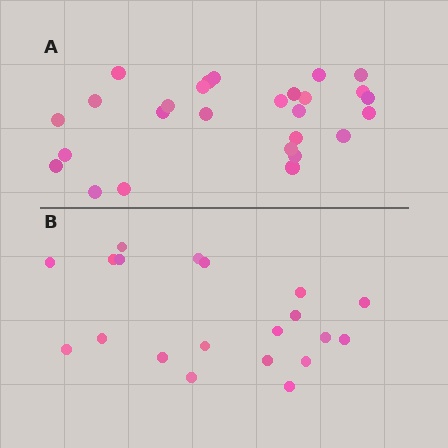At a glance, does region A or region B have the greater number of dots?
Region A (the top region) has more dots.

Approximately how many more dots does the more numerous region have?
Region A has roughly 8 or so more dots than region B.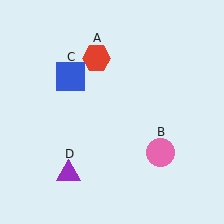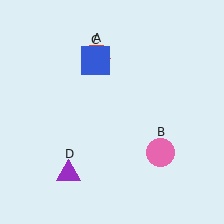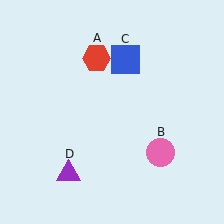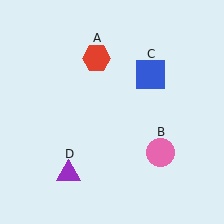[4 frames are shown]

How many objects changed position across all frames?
1 object changed position: blue square (object C).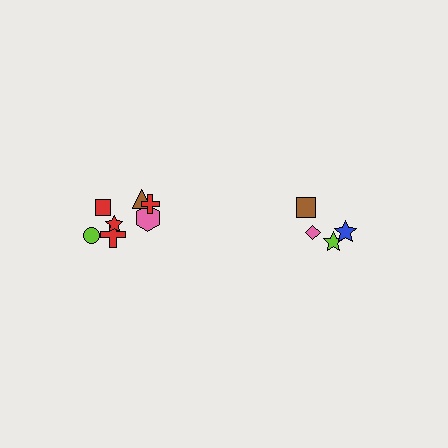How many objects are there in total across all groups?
There are 11 objects.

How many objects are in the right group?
There are 4 objects.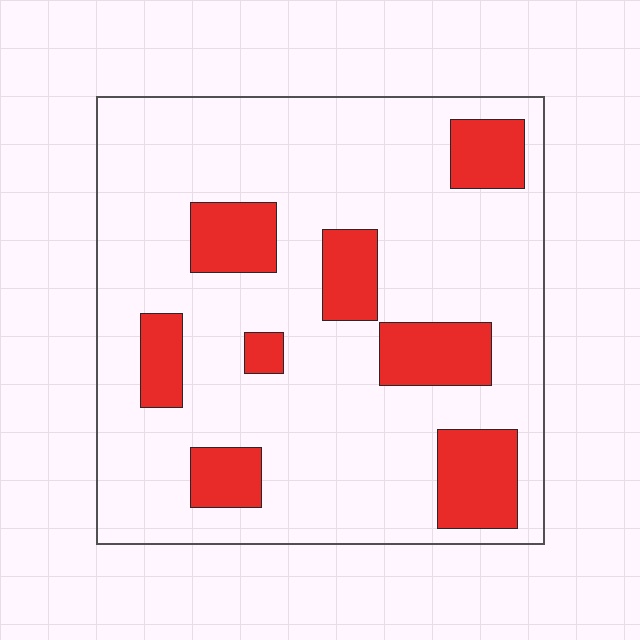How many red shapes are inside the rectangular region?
8.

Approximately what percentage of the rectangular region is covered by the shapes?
Approximately 20%.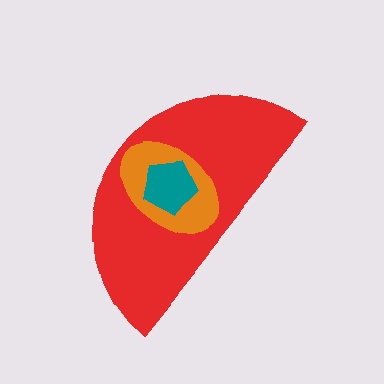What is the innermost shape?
The teal pentagon.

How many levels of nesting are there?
3.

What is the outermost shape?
The red semicircle.